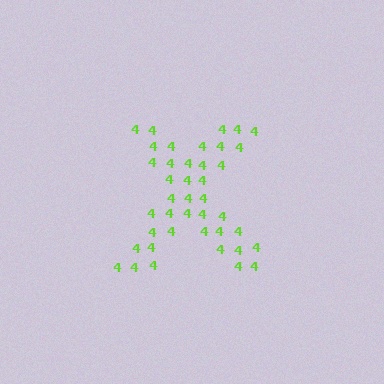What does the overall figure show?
The overall figure shows the letter X.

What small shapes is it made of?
It is made of small digit 4's.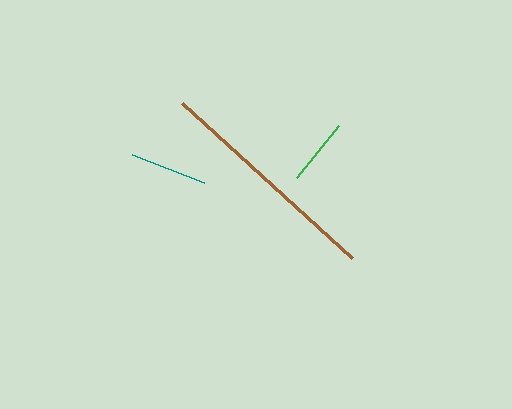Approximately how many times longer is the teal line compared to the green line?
The teal line is approximately 1.2 times the length of the green line.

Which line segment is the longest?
The brown line is the longest at approximately 231 pixels.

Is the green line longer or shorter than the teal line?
The teal line is longer than the green line.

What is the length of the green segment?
The green segment is approximately 67 pixels long.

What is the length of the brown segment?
The brown segment is approximately 231 pixels long.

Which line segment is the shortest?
The green line is the shortest at approximately 67 pixels.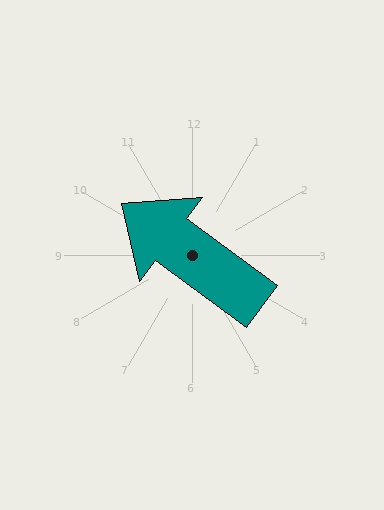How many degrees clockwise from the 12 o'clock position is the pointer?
Approximately 307 degrees.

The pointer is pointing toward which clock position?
Roughly 10 o'clock.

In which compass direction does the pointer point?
Northwest.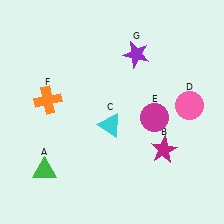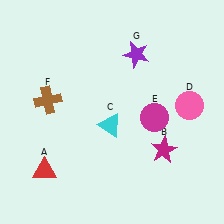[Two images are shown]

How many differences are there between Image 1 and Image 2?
There are 2 differences between the two images.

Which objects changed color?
A changed from green to red. F changed from orange to brown.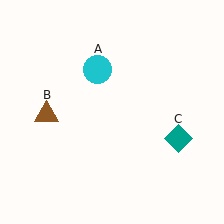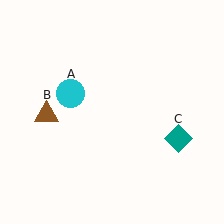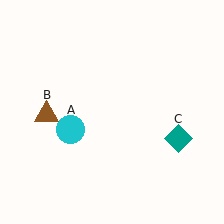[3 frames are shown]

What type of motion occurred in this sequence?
The cyan circle (object A) rotated counterclockwise around the center of the scene.